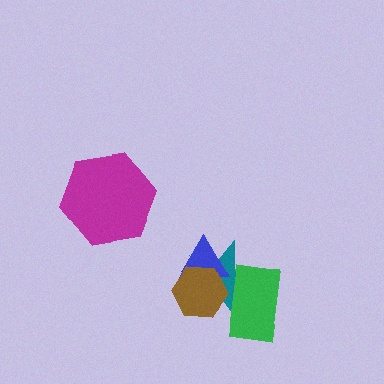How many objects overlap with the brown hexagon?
3 objects overlap with the brown hexagon.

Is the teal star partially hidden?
Yes, it is partially covered by another shape.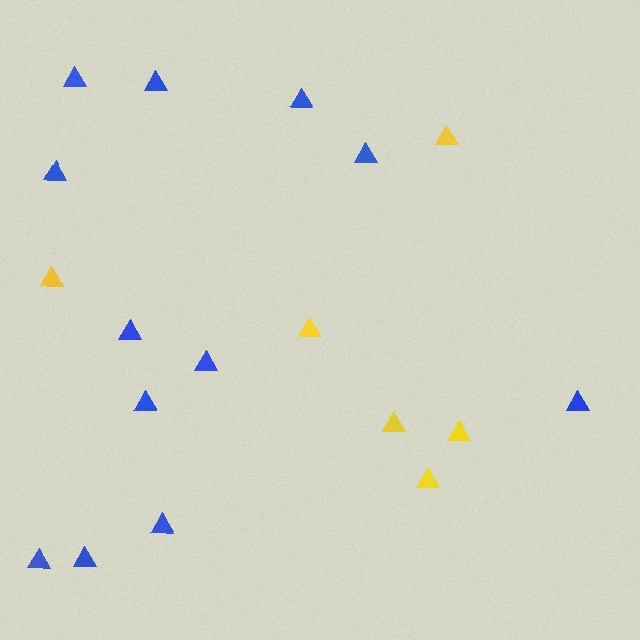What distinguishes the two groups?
There are 2 groups: one group of blue triangles (12) and one group of yellow triangles (6).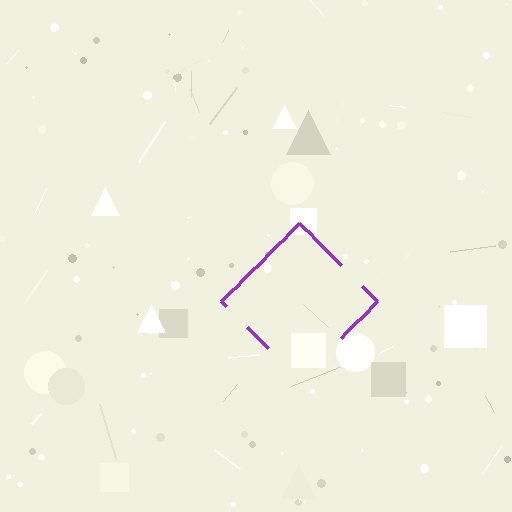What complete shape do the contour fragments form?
The contour fragments form a diamond.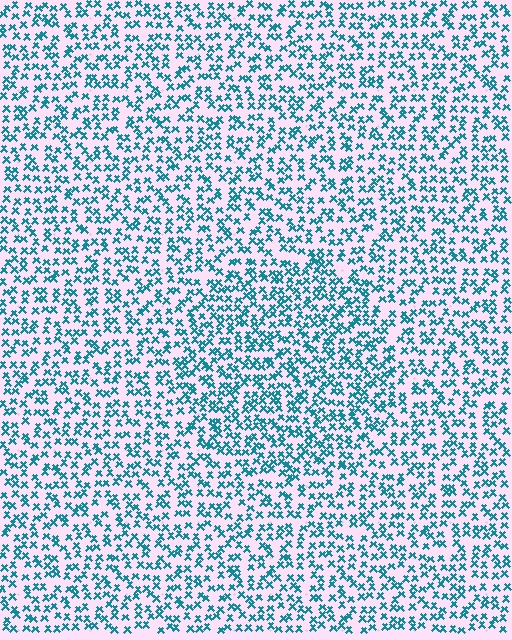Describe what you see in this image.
The image contains small teal elements arranged at two different densities. A circle-shaped region is visible where the elements are more densely packed than the surrounding area.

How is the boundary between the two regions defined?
The boundary is defined by a change in element density (approximately 1.4x ratio). All elements are the same color, size, and shape.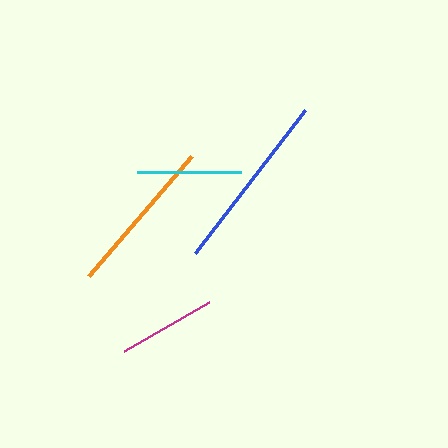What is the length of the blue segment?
The blue segment is approximately 180 pixels long.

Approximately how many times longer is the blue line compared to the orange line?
The blue line is approximately 1.1 times the length of the orange line.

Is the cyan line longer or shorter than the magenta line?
The cyan line is longer than the magenta line.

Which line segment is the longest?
The blue line is the longest at approximately 180 pixels.